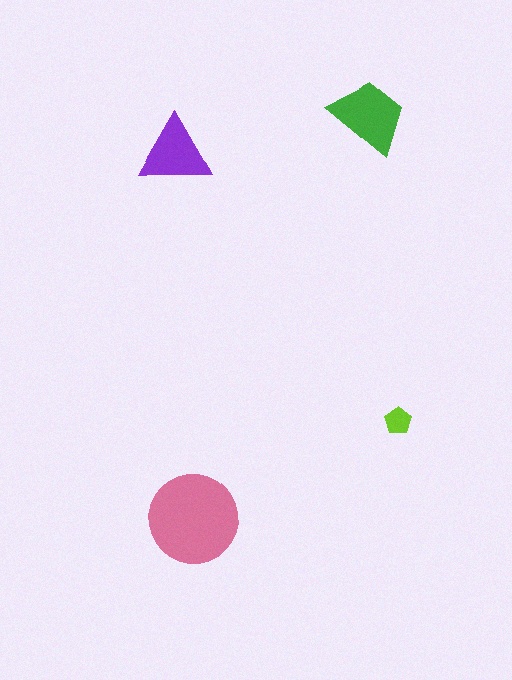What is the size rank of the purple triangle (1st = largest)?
3rd.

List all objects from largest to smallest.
The pink circle, the green trapezoid, the purple triangle, the lime pentagon.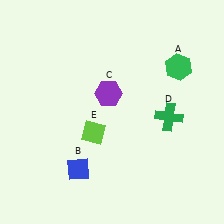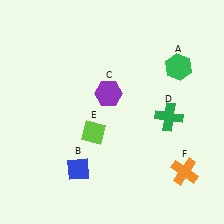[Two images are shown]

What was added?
An orange cross (F) was added in Image 2.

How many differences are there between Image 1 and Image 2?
There is 1 difference between the two images.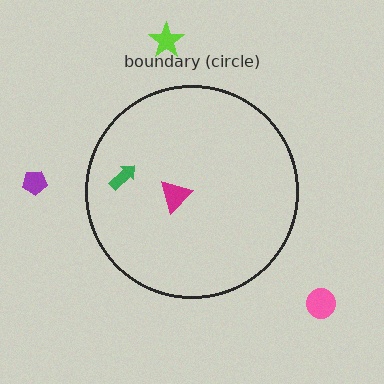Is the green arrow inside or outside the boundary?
Inside.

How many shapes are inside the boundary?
2 inside, 3 outside.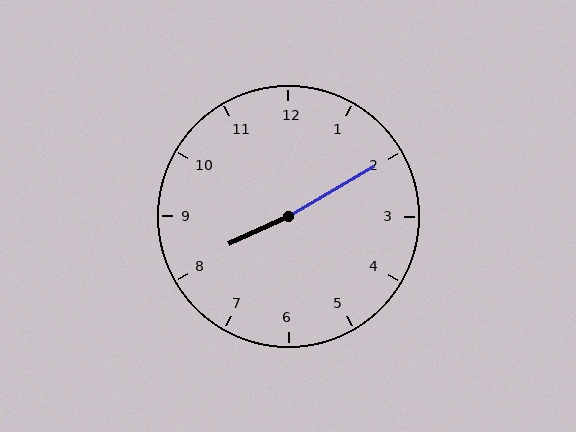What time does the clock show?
8:10.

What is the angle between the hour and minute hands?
Approximately 175 degrees.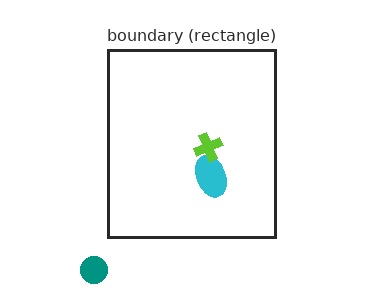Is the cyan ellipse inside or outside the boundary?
Inside.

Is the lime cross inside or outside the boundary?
Inside.